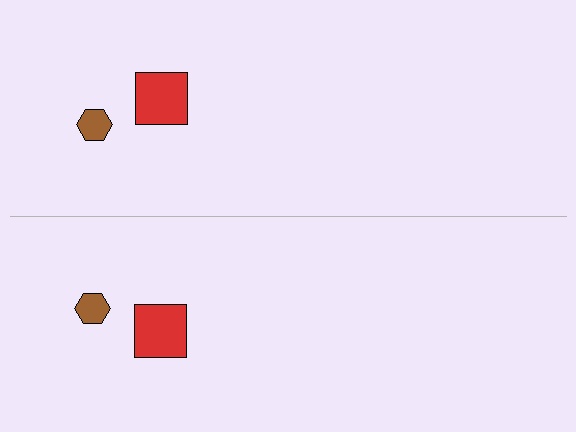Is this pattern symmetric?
Yes, this pattern has bilateral (reflection) symmetry.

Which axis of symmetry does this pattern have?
The pattern has a horizontal axis of symmetry running through the center of the image.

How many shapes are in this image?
There are 4 shapes in this image.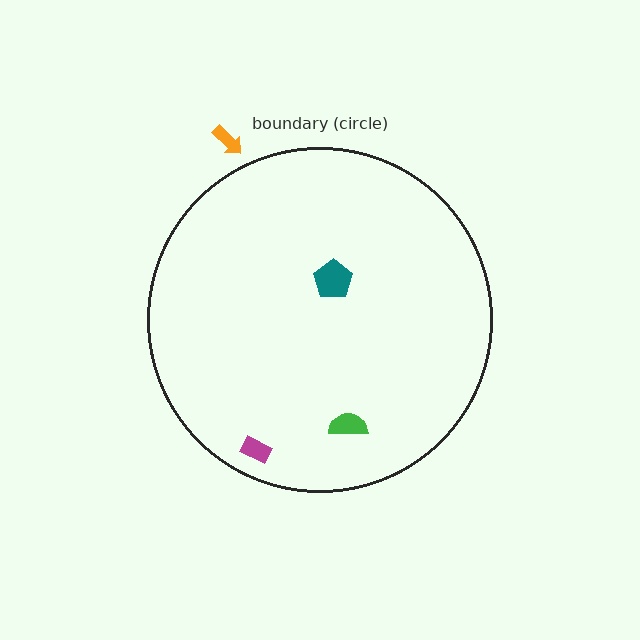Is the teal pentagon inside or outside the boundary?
Inside.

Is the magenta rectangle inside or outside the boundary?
Inside.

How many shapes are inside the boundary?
3 inside, 1 outside.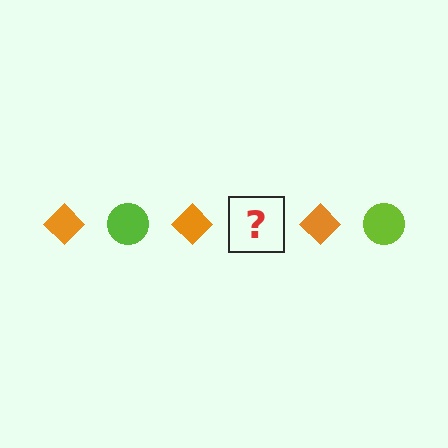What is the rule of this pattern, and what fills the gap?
The rule is that the pattern alternates between orange diamond and lime circle. The gap should be filled with a lime circle.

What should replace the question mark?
The question mark should be replaced with a lime circle.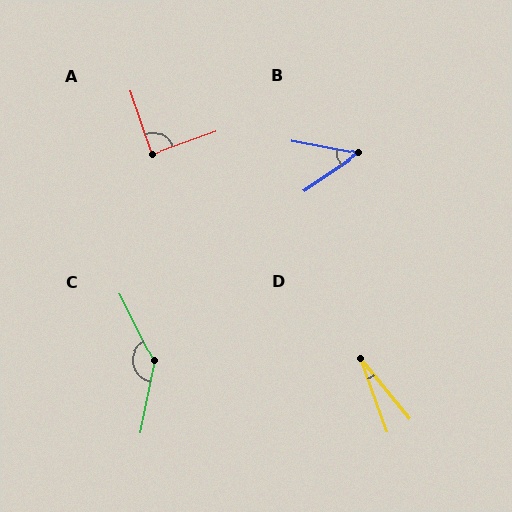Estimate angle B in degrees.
Approximately 44 degrees.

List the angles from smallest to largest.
D (20°), B (44°), A (89°), C (142°).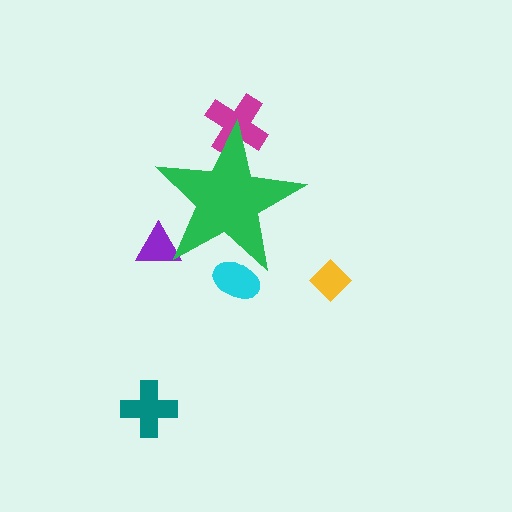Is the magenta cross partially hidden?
Yes, the magenta cross is partially hidden behind the green star.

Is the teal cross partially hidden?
No, the teal cross is fully visible.